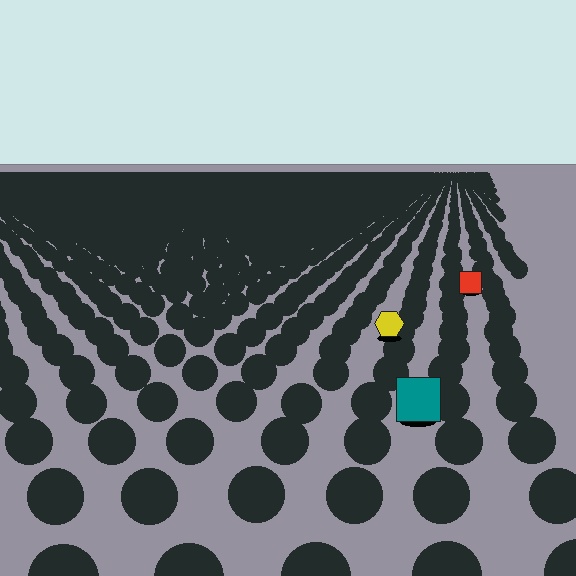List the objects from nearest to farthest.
From nearest to farthest: the teal square, the yellow hexagon, the red square.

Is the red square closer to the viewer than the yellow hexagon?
No. The yellow hexagon is closer — you can tell from the texture gradient: the ground texture is coarser near it.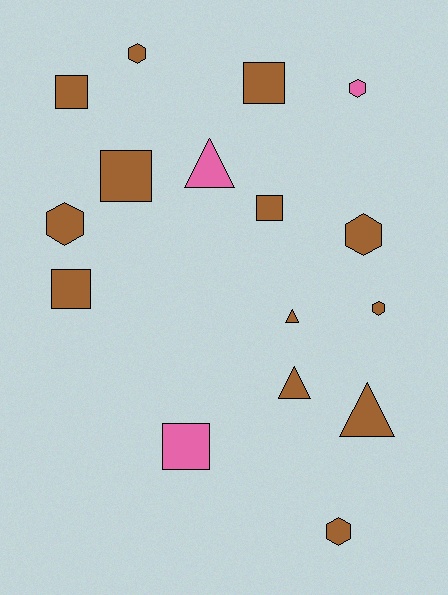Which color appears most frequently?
Brown, with 13 objects.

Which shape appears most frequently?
Square, with 6 objects.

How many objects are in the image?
There are 16 objects.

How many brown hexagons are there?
There are 5 brown hexagons.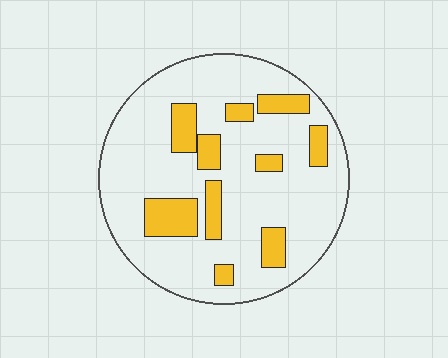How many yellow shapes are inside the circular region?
10.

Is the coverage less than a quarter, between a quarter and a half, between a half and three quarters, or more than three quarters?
Less than a quarter.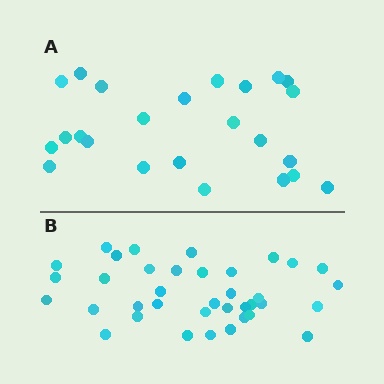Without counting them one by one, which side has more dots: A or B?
Region B (the bottom region) has more dots.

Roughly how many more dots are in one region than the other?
Region B has approximately 15 more dots than region A.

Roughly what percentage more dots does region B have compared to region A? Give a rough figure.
About 55% more.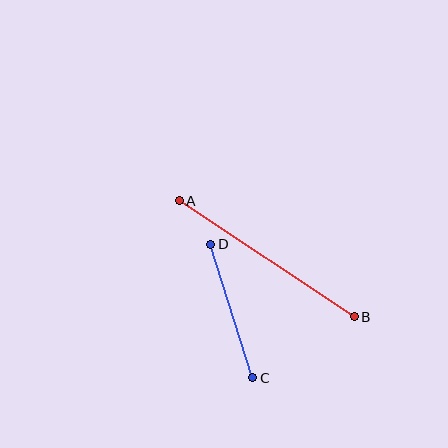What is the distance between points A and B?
The distance is approximately 210 pixels.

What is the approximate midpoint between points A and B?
The midpoint is at approximately (267, 259) pixels.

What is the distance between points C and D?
The distance is approximately 140 pixels.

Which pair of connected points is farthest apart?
Points A and B are farthest apart.